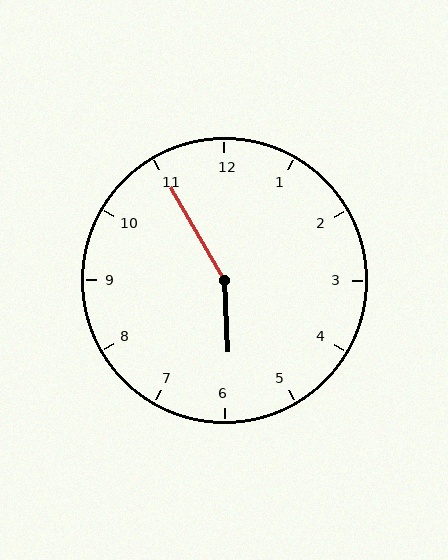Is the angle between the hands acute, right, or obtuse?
It is obtuse.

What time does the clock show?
5:55.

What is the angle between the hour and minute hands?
Approximately 152 degrees.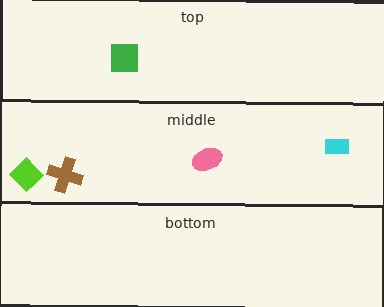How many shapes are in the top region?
1.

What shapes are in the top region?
The green square.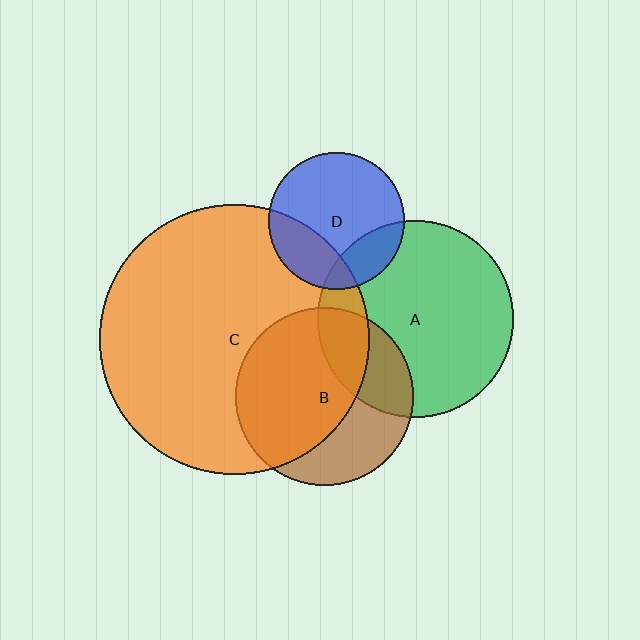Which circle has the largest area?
Circle C (orange).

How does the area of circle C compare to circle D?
Approximately 3.9 times.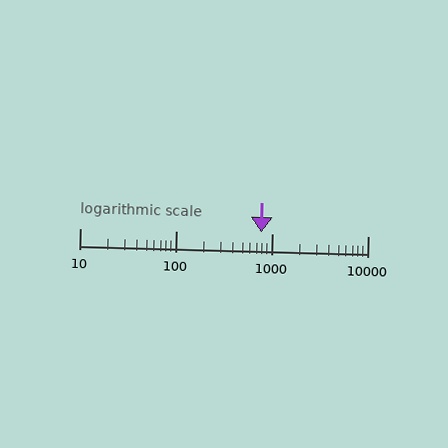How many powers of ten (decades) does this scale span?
The scale spans 3 decades, from 10 to 10000.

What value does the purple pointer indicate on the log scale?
The pointer indicates approximately 780.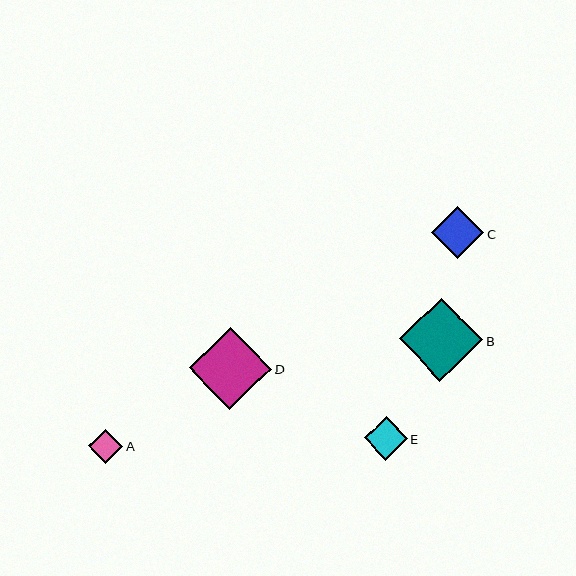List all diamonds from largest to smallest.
From largest to smallest: B, D, C, E, A.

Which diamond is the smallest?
Diamond A is the smallest with a size of approximately 34 pixels.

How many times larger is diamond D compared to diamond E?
Diamond D is approximately 1.9 times the size of diamond E.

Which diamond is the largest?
Diamond B is the largest with a size of approximately 83 pixels.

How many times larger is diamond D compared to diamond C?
Diamond D is approximately 1.6 times the size of diamond C.